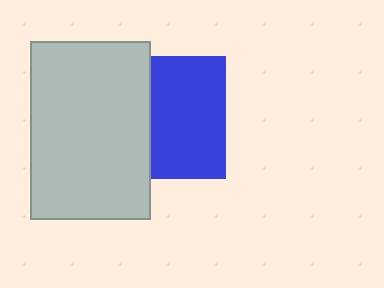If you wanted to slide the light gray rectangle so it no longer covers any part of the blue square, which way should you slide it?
Slide it left — that is the most direct way to separate the two shapes.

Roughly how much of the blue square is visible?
About half of it is visible (roughly 61%).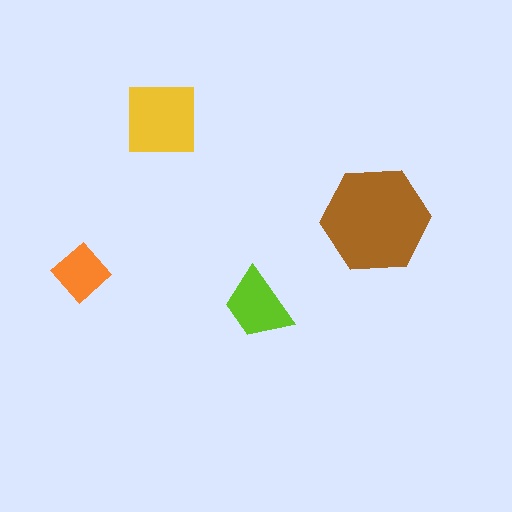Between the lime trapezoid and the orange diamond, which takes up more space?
The lime trapezoid.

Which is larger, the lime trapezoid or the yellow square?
The yellow square.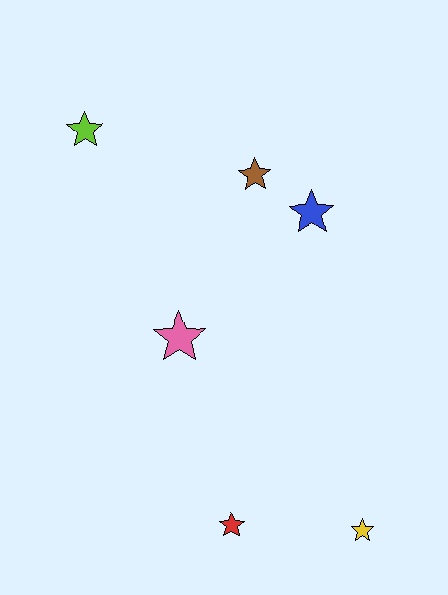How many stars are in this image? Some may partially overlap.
There are 6 stars.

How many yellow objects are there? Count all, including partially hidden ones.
There is 1 yellow object.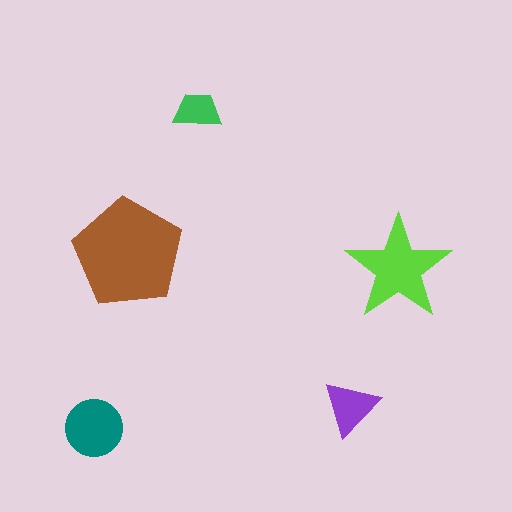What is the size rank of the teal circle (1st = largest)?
3rd.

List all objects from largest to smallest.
The brown pentagon, the lime star, the teal circle, the purple triangle, the green trapezoid.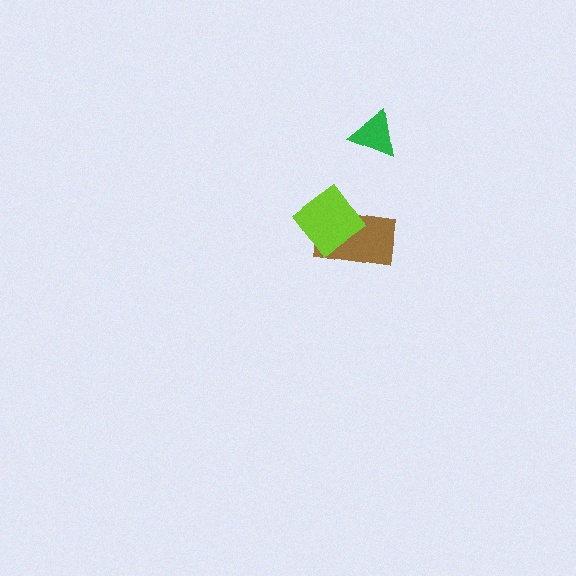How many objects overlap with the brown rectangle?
1 object overlaps with the brown rectangle.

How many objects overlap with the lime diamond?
1 object overlaps with the lime diamond.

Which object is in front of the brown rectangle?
The lime diamond is in front of the brown rectangle.